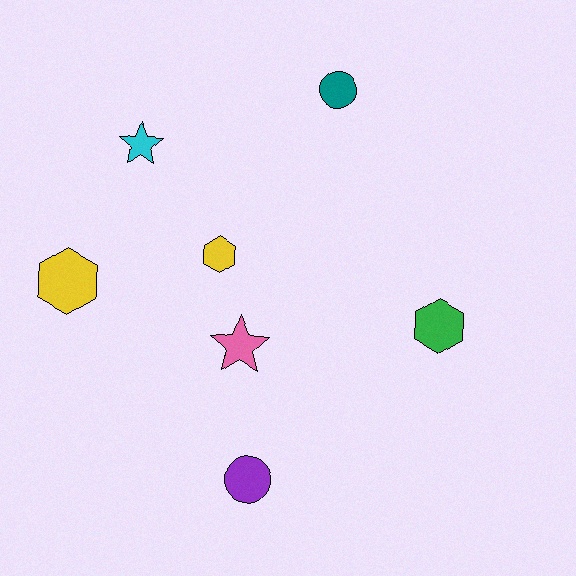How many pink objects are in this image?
There is 1 pink object.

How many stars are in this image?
There are 2 stars.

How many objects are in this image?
There are 7 objects.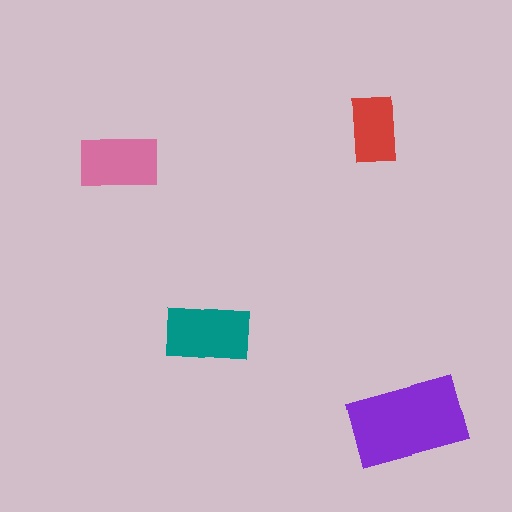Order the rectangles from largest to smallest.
the purple one, the teal one, the pink one, the red one.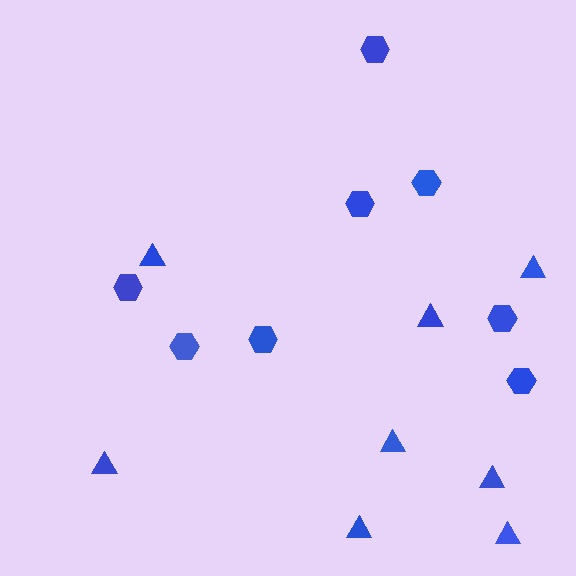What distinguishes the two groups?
There are 2 groups: one group of triangles (8) and one group of hexagons (8).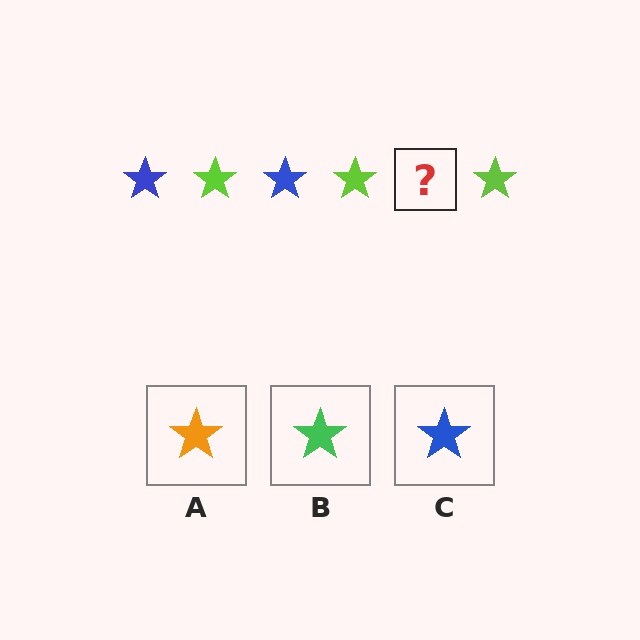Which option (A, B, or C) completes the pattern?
C.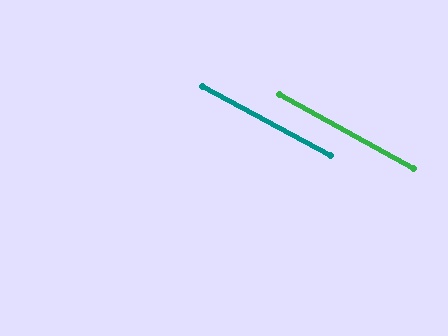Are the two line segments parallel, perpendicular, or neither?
Parallel — their directions differ by only 0.5°.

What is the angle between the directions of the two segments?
Approximately 1 degree.